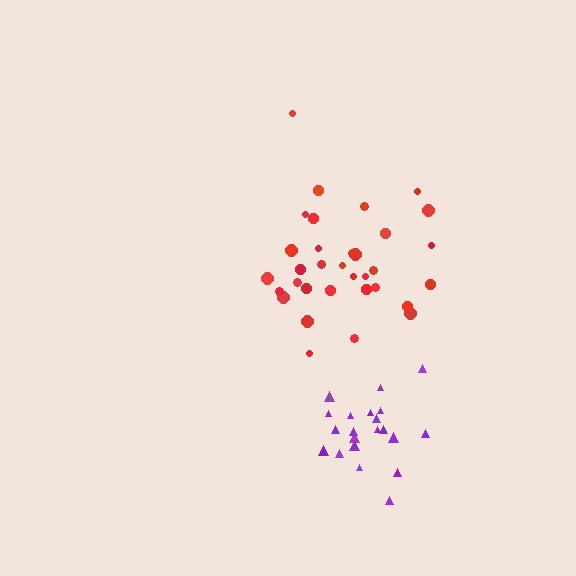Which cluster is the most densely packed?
Purple.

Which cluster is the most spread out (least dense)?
Red.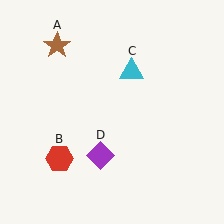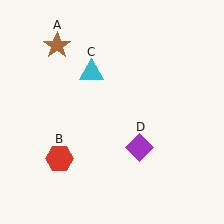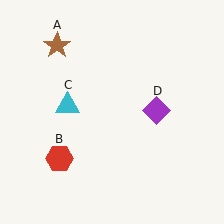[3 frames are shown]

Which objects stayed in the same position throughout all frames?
Brown star (object A) and red hexagon (object B) remained stationary.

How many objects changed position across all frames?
2 objects changed position: cyan triangle (object C), purple diamond (object D).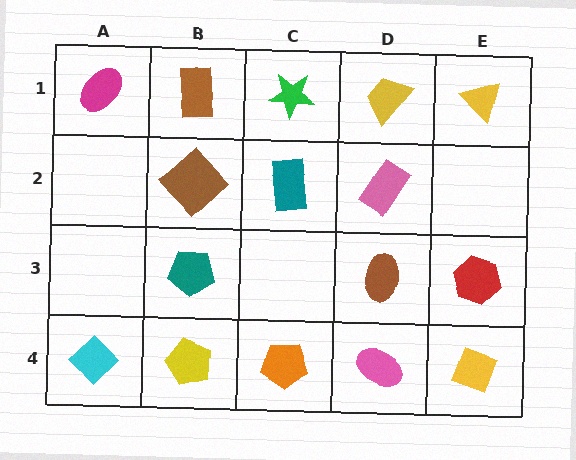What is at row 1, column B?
A brown rectangle.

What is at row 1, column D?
A yellow trapezoid.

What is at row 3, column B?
A teal pentagon.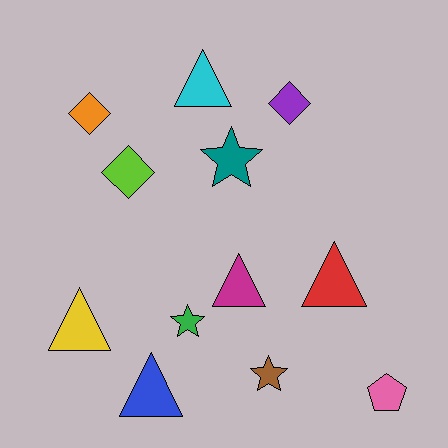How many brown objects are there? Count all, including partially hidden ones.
There is 1 brown object.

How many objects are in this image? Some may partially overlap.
There are 12 objects.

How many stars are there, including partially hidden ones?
There are 3 stars.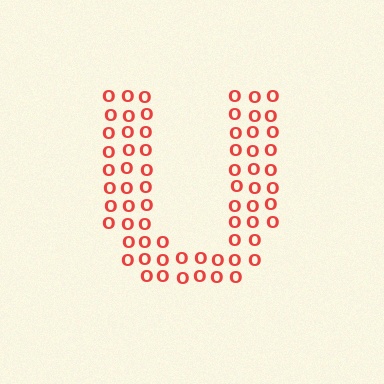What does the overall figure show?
The overall figure shows the letter U.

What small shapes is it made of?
It is made of small letter O's.